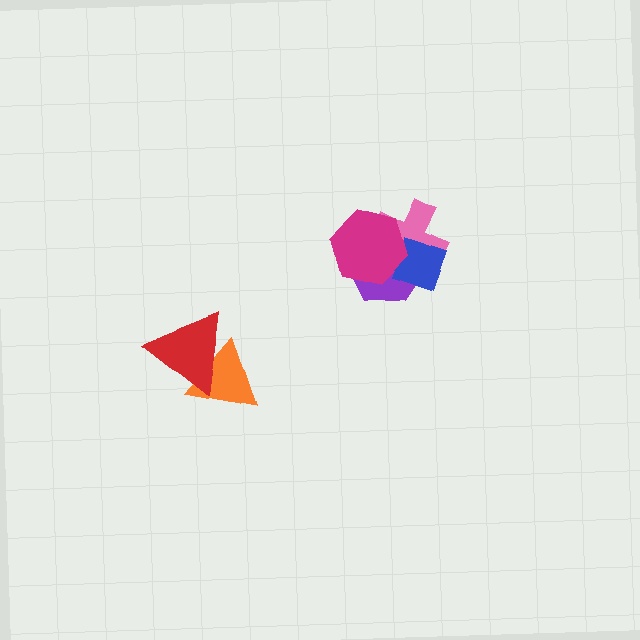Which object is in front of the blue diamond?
The magenta hexagon is in front of the blue diamond.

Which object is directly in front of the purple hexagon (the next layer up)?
The pink cross is directly in front of the purple hexagon.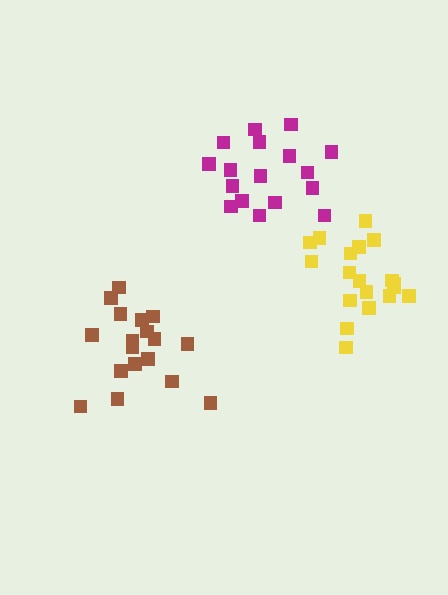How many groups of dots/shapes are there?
There are 3 groups.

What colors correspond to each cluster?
The clusters are colored: brown, magenta, yellow.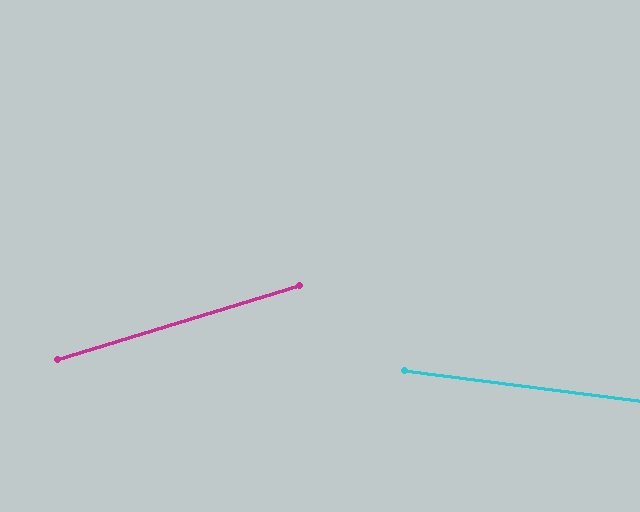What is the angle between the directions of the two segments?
Approximately 24 degrees.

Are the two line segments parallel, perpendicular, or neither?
Neither parallel nor perpendicular — they differ by about 24°.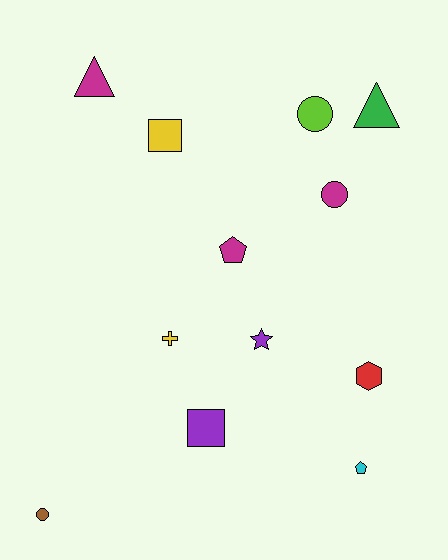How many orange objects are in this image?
There are no orange objects.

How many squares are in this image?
There are 2 squares.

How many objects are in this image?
There are 12 objects.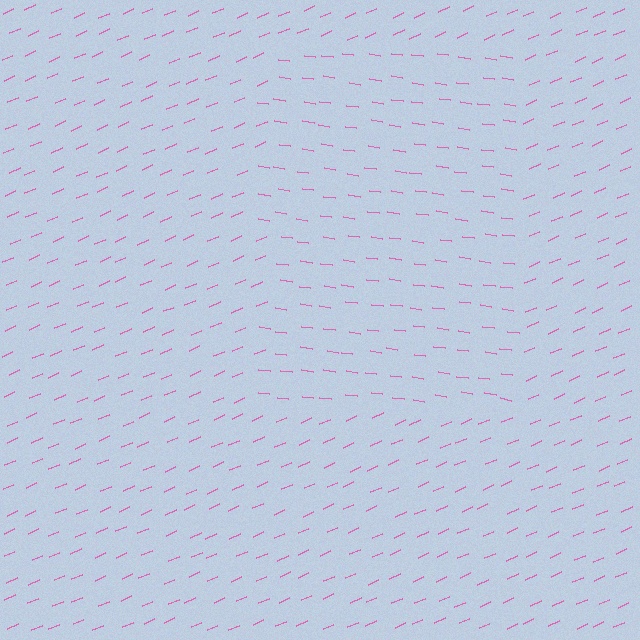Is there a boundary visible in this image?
Yes, there is a texture boundary formed by a change in line orientation.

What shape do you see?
I see a rectangle.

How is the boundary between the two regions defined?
The boundary is defined purely by a change in line orientation (approximately 31 degrees difference). All lines are the same color and thickness.